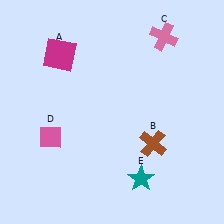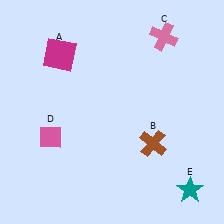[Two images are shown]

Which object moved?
The teal star (E) moved right.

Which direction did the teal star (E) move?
The teal star (E) moved right.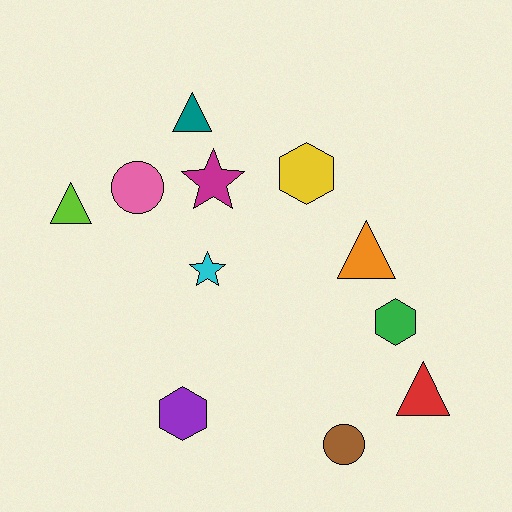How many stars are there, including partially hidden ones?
There are 2 stars.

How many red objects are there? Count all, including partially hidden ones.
There is 1 red object.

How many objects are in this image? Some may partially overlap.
There are 11 objects.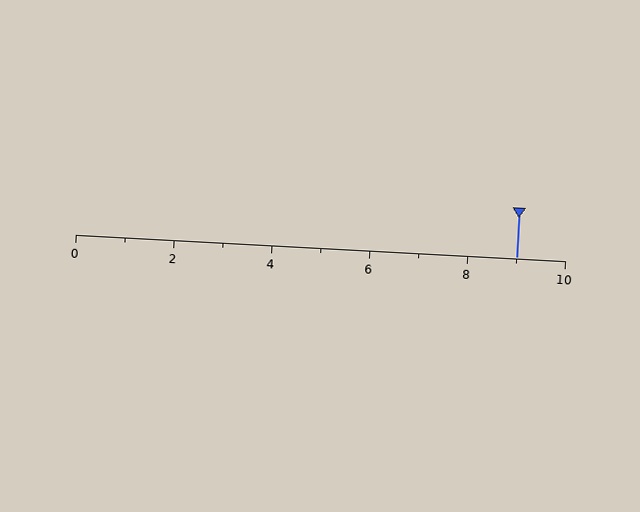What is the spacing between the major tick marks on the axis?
The major ticks are spaced 2 apart.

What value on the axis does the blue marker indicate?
The marker indicates approximately 9.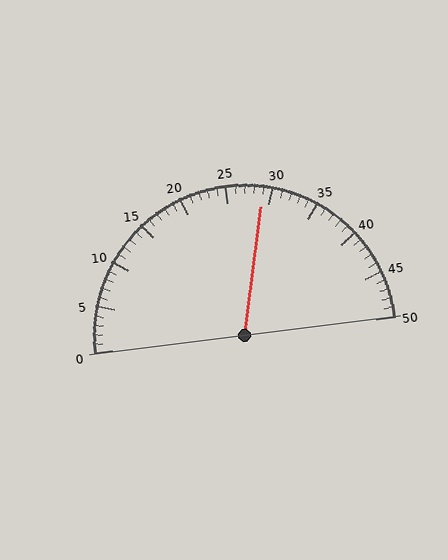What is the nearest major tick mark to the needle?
The nearest major tick mark is 30.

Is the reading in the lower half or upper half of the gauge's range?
The reading is in the upper half of the range (0 to 50).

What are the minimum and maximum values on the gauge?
The gauge ranges from 0 to 50.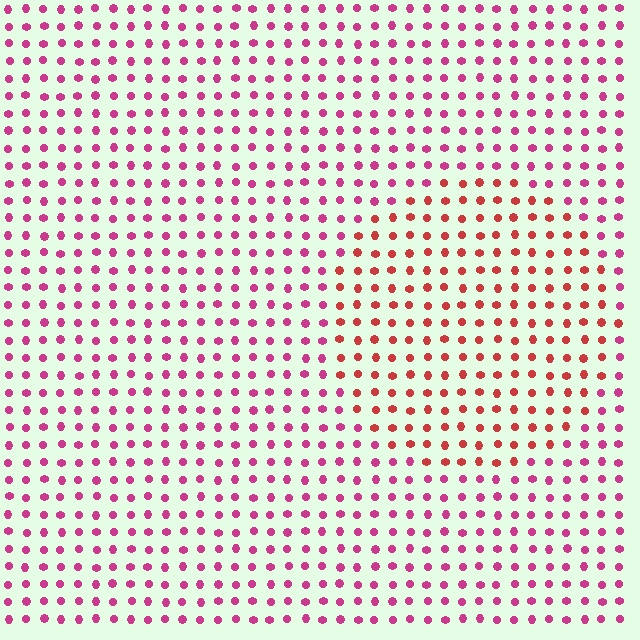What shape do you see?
I see a circle.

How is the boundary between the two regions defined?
The boundary is defined purely by a slight shift in hue (about 33 degrees). Spacing, size, and orientation are identical on both sides.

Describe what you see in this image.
The image is filled with small magenta elements in a uniform arrangement. A circle-shaped region is visible where the elements are tinted to a slightly different hue, forming a subtle color boundary.